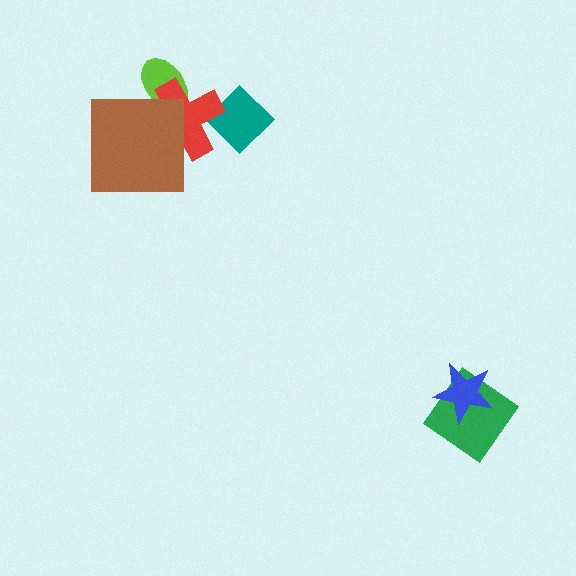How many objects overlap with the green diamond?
1 object overlaps with the green diamond.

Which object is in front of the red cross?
The brown square is in front of the red cross.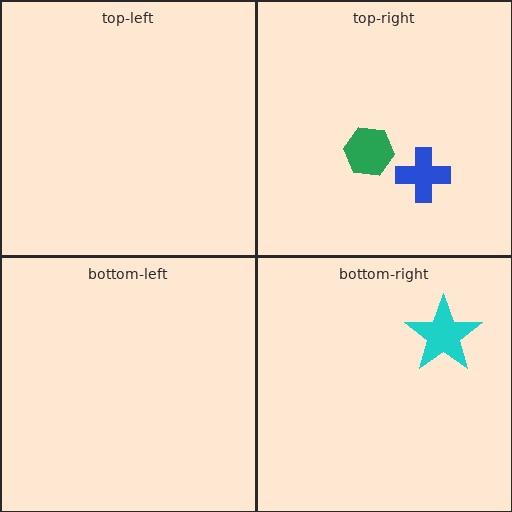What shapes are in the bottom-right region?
The cyan star.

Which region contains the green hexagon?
The top-right region.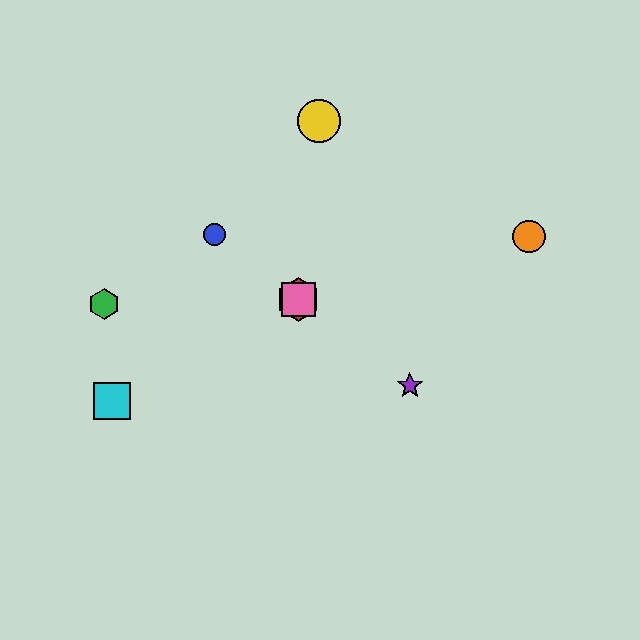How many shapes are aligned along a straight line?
4 shapes (the red hexagon, the blue circle, the purple star, the pink square) are aligned along a straight line.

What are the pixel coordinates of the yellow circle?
The yellow circle is at (319, 121).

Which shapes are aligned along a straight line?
The red hexagon, the blue circle, the purple star, the pink square are aligned along a straight line.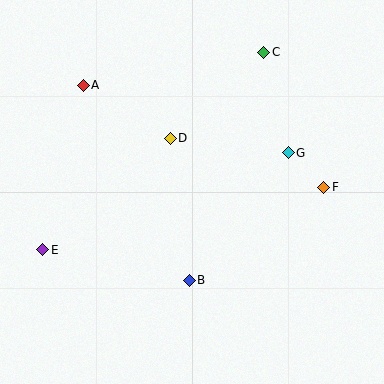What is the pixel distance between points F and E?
The distance between F and E is 288 pixels.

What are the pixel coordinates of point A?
Point A is at (83, 85).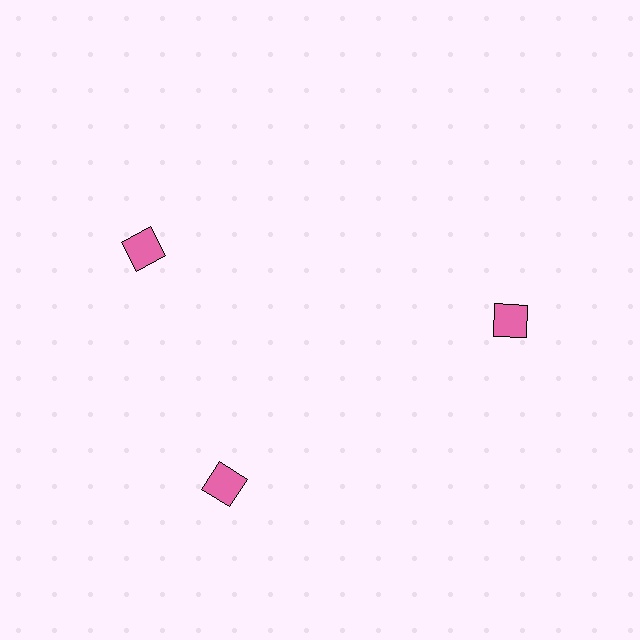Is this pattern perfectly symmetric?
No. The 3 pink squares are arranged in a ring, but one element near the 11 o'clock position is rotated out of alignment along the ring, breaking the 3-fold rotational symmetry.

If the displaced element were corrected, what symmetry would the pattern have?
It would have 3-fold rotational symmetry — the pattern would map onto itself every 120 degrees.